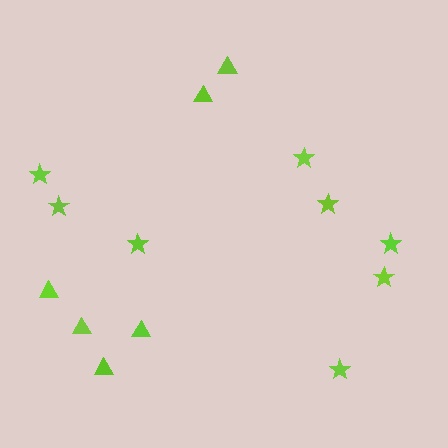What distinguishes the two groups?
There are 2 groups: one group of triangles (6) and one group of stars (8).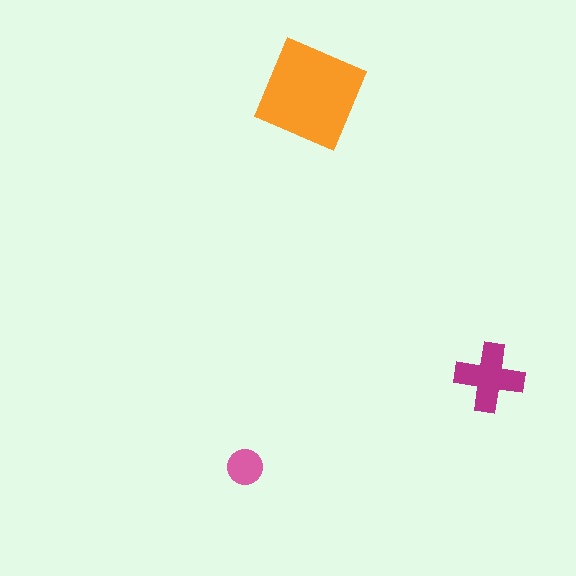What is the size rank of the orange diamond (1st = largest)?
1st.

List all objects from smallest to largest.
The pink circle, the magenta cross, the orange diamond.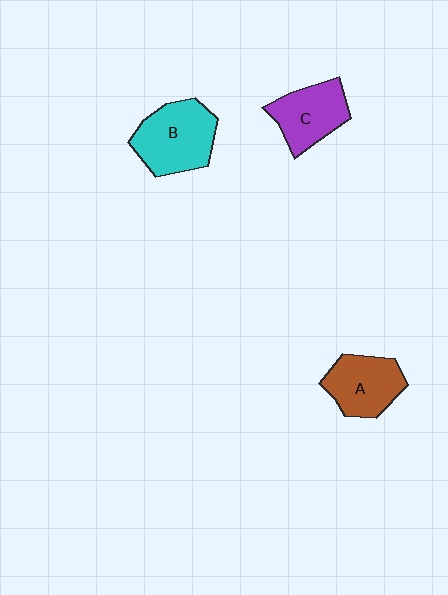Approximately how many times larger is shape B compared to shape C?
Approximately 1.3 times.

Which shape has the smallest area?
Shape C (purple).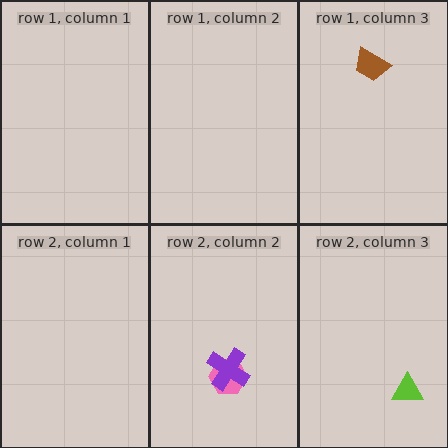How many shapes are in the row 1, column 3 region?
1.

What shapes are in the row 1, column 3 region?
The brown trapezoid.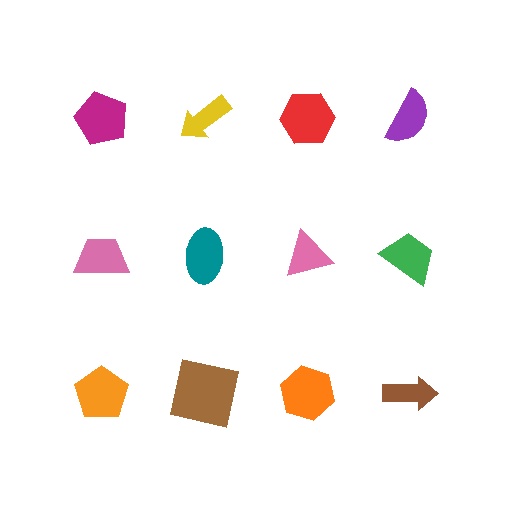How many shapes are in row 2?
4 shapes.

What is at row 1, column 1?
A magenta pentagon.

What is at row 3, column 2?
A brown square.